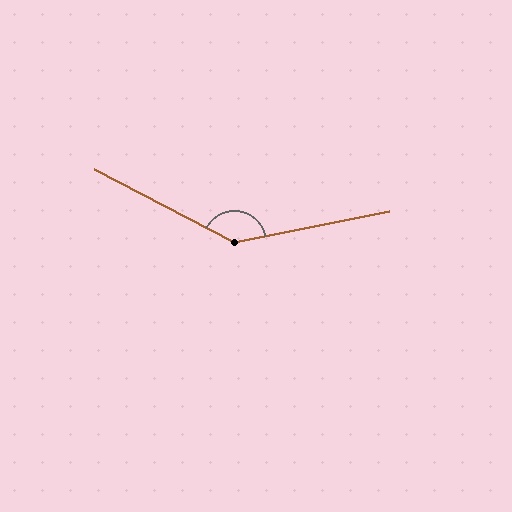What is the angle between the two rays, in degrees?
Approximately 142 degrees.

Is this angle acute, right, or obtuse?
It is obtuse.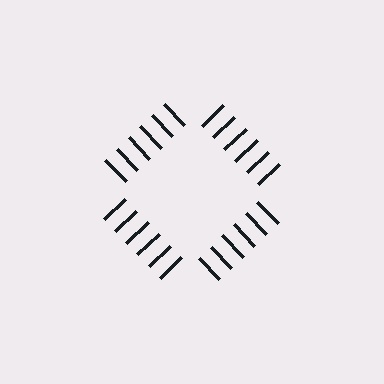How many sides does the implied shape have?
4 sides — the line-ends trace a square.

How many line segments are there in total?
24 — 6 along each of the 4 edges.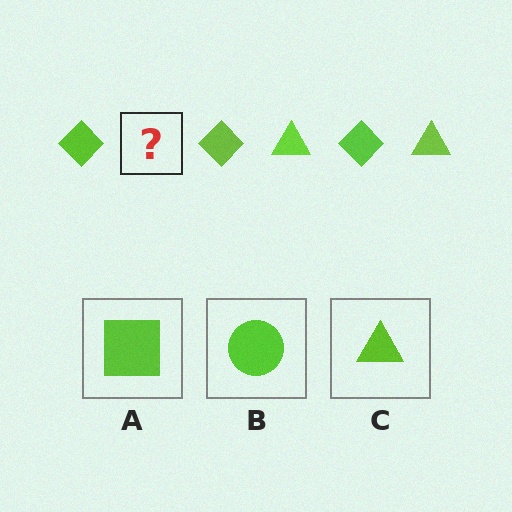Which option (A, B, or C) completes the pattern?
C.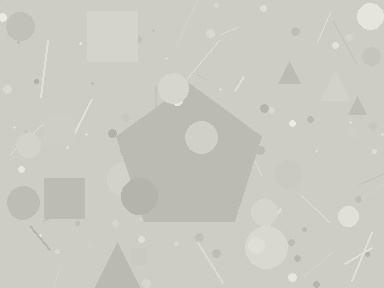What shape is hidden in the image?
A pentagon is hidden in the image.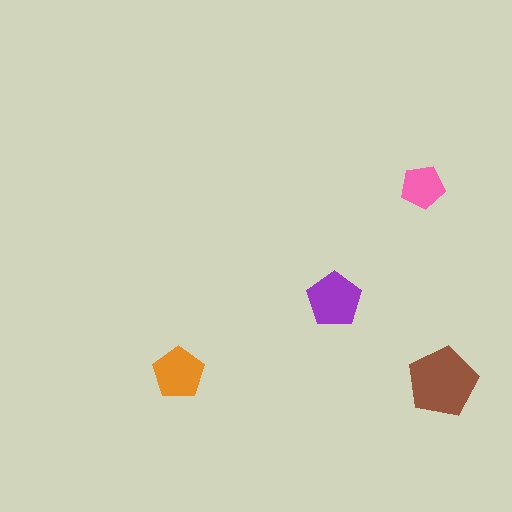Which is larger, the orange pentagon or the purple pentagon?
The purple one.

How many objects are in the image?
There are 4 objects in the image.